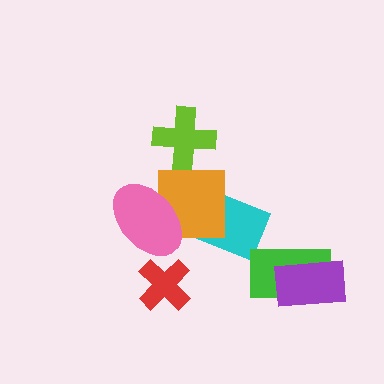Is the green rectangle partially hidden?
Yes, it is partially covered by another shape.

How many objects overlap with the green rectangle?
1 object overlaps with the green rectangle.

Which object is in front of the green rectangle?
The purple rectangle is in front of the green rectangle.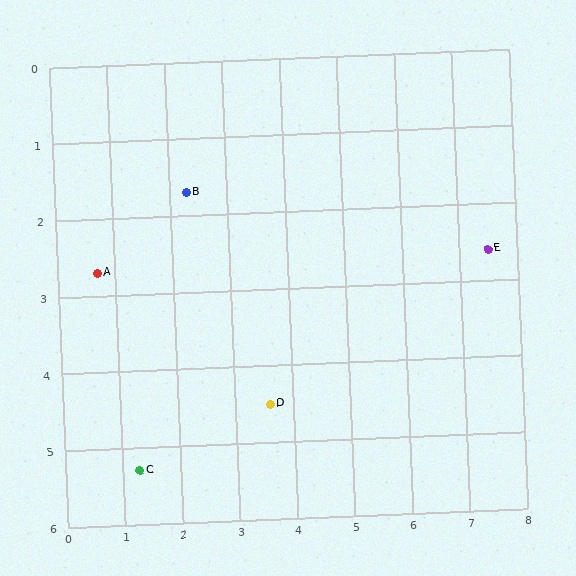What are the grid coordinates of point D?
Point D is at approximately (3.6, 4.5).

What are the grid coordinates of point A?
Point A is at approximately (0.7, 2.7).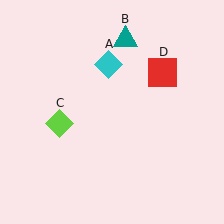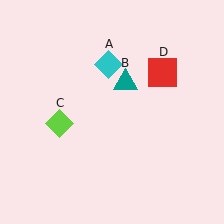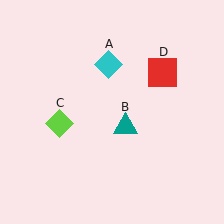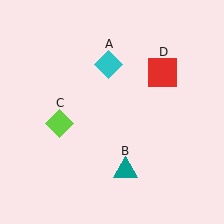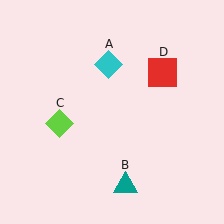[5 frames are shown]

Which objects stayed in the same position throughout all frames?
Cyan diamond (object A) and lime diamond (object C) and red square (object D) remained stationary.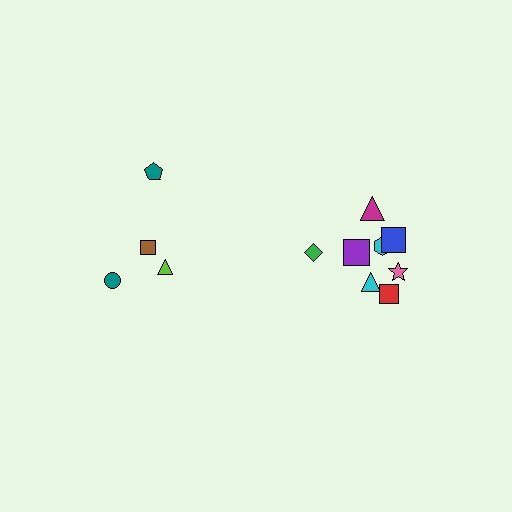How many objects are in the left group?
There are 4 objects.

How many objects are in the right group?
There are 8 objects.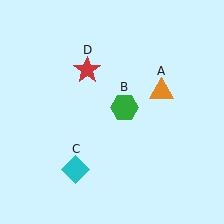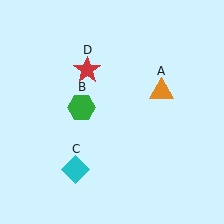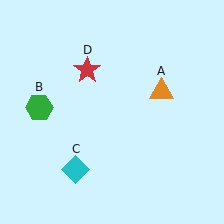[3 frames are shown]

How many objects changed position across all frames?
1 object changed position: green hexagon (object B).